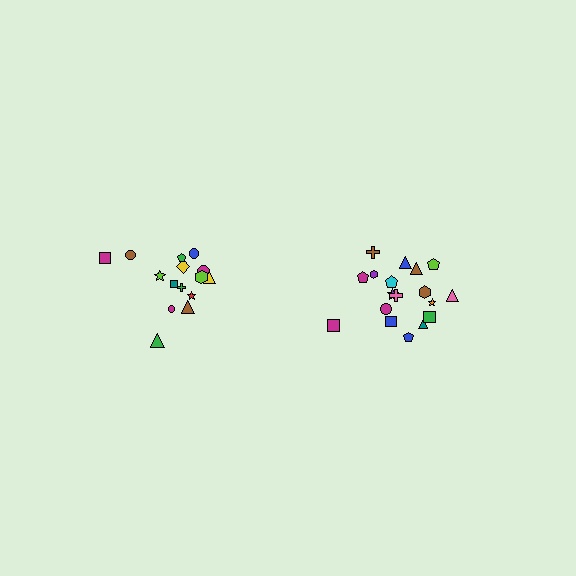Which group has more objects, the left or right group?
The right group.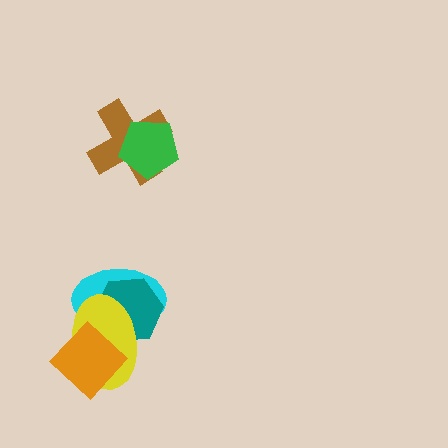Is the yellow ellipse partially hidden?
Yes, it is partially covered by another shape.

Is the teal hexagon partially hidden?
Yes, it is partially covered by another shape.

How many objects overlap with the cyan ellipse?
2 objects overlap with the cyan ellipse.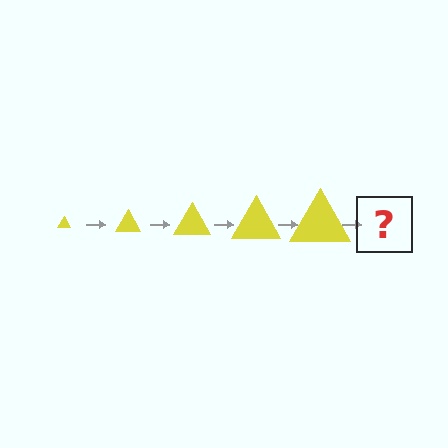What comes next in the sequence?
The next element should be a yellow triangle, larger than the previous one.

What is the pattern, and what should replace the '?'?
The pattern is that the triangle gets progressively larger each step. The '?' should be a yellow triangle, larger than the previous one.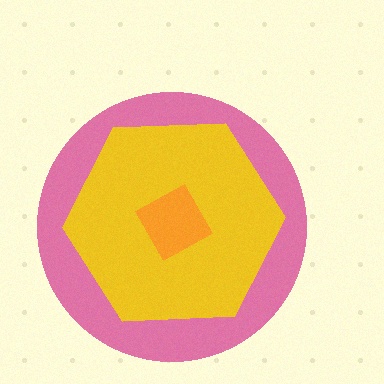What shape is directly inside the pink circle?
The yellow hexagon.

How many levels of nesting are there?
3.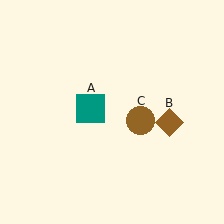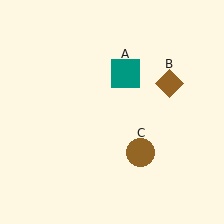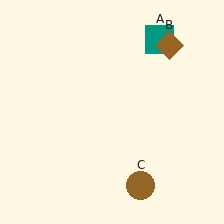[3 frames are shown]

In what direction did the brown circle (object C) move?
The brown circle (object C) moved down.